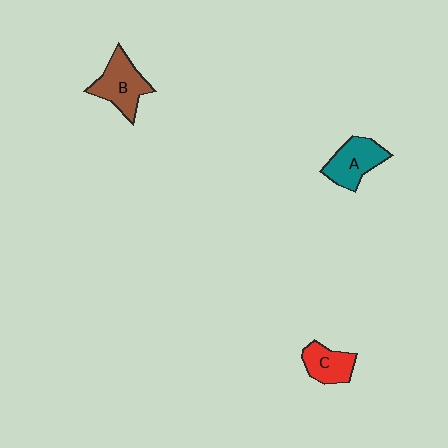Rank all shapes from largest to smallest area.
From largest to smallest: B (brown), A (teal), C (red).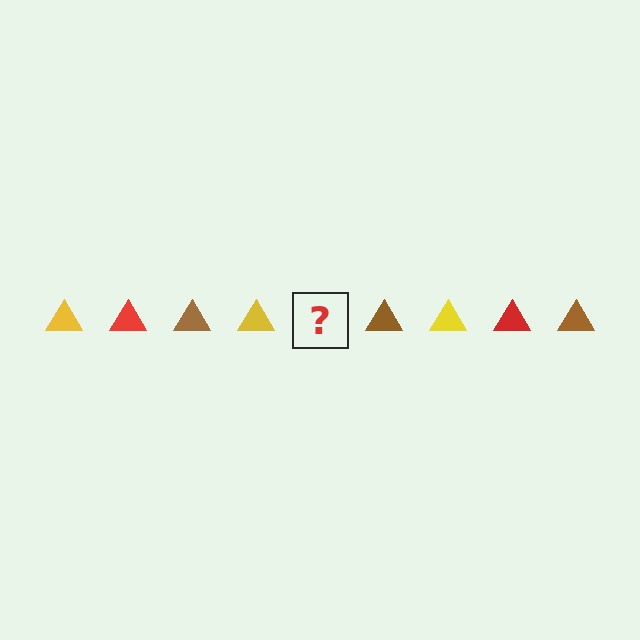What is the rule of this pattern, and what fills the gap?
The rule is that the pattern cycles through yellow, red, brown triangles. The gap should be filled with a red triangle.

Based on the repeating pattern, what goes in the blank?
The blank should be a red triangle.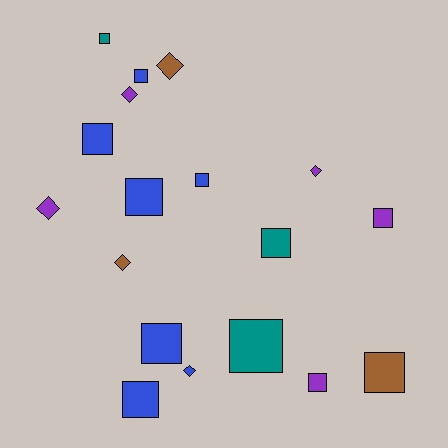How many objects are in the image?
There are 18 objects.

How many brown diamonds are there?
There are 2 brown diamonds.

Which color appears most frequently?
Blue, with 7 objects.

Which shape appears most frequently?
Square, with 12 objects.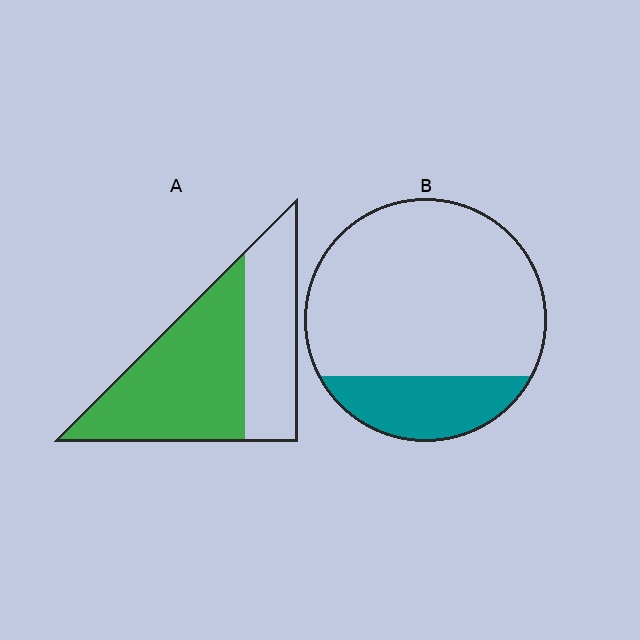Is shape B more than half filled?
No.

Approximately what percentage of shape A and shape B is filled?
A is approximately 60% and B is approximately 20%.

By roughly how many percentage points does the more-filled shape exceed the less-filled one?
By roughly 40 percentage points (A over B).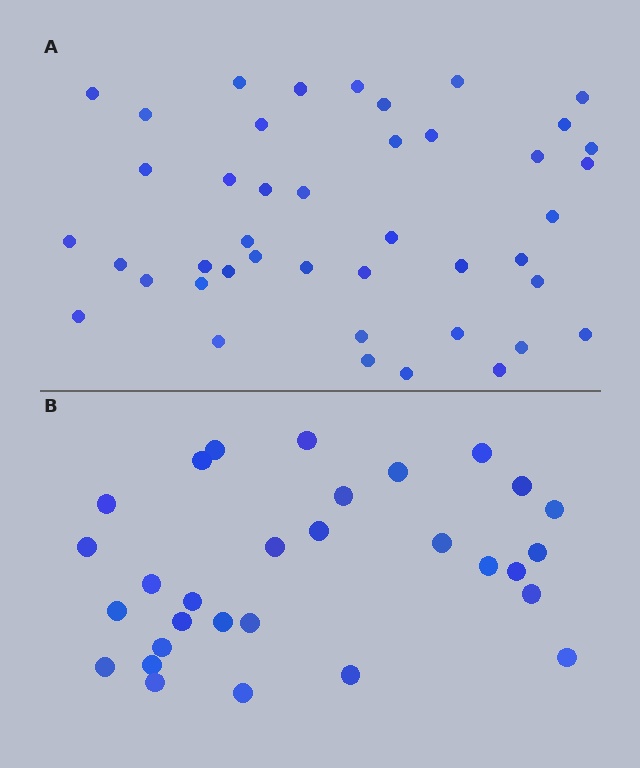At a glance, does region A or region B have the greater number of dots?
Region A (the top region) has more dots.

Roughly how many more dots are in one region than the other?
Region A has approximately 15 more dots than region B.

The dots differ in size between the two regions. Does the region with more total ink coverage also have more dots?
No. Region B has more total ink coverage because its dots are larger, but region A actually contains more individual dots. Total area can be misleading — the number of items is what matters here.